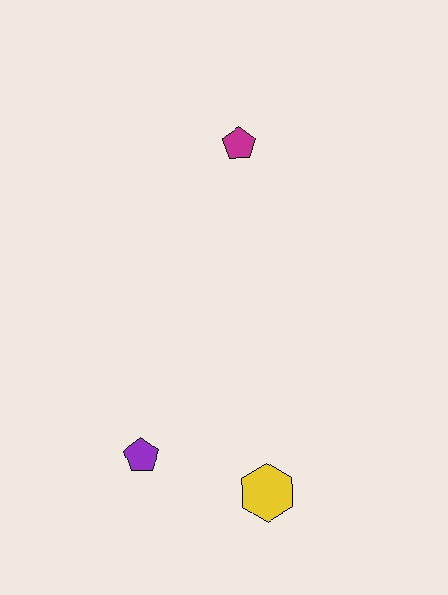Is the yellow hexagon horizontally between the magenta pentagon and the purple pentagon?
No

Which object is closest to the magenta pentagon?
The purple pentagon is closest to the magenta pentagon.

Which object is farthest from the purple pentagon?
The magenta pentagon is farthest from the purple pentagon.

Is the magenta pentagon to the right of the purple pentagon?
Yes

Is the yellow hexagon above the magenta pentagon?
No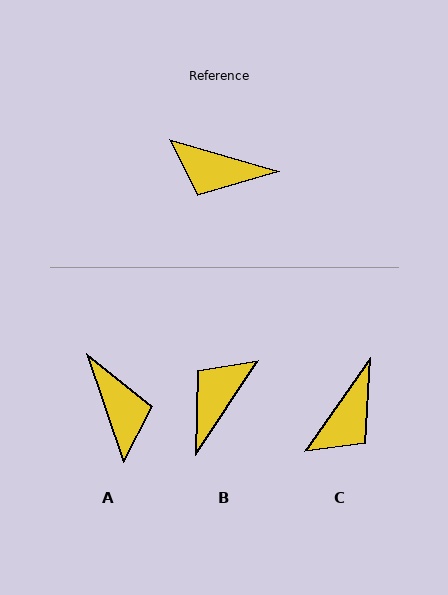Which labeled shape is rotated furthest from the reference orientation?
A, about 125 degrees away.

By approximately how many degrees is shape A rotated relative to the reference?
Approximately 125 degrees counter-clockwise.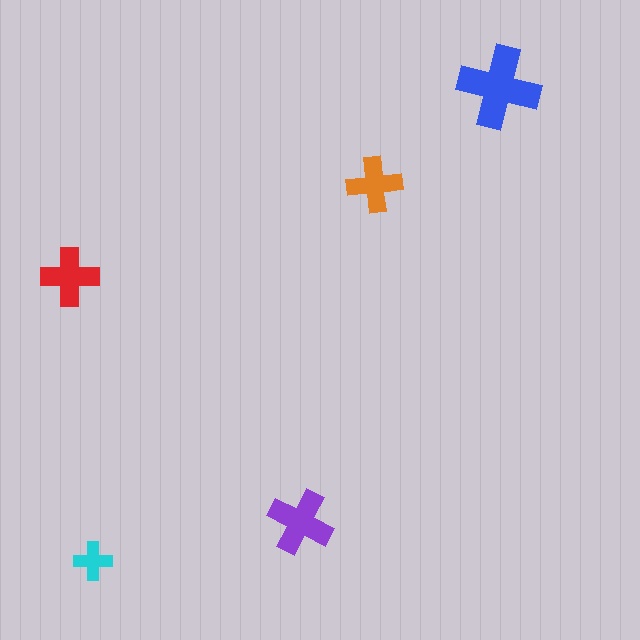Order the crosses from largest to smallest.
the blue one, the purple one, the red one, the orange one, the cyan one.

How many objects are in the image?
There are 5 objects in the image.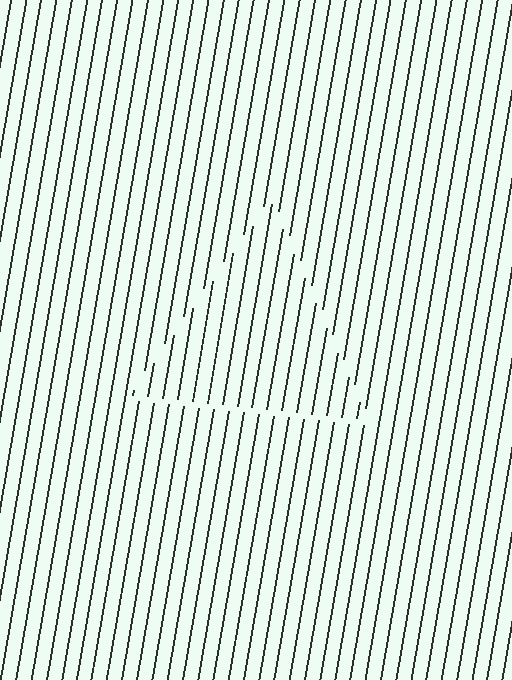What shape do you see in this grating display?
An illusory triangle. The interior of the shape contains the same grating, shifted by half a period — the contour is defined by the phase discontinuity where line-ends from the inner and outer gratings abut.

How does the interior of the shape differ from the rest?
The interior of the shape contains the same grating, shifted by half a period — the contour is defined by the phase discontinuity where line-ends from the inner and outer gratings abut.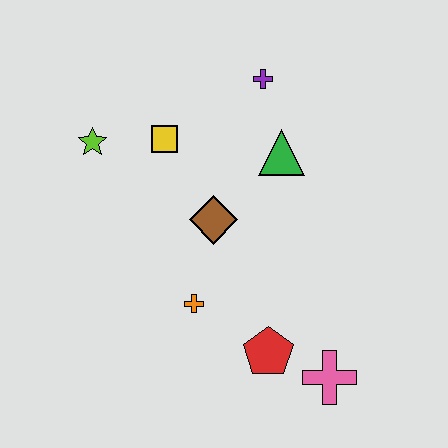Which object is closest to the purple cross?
The green triangle is closest to the purple cross.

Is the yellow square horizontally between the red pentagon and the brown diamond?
No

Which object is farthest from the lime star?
The pink cross is farthest from the lime star.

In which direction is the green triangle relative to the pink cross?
The green triangle is above the pink cross.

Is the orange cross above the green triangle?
No